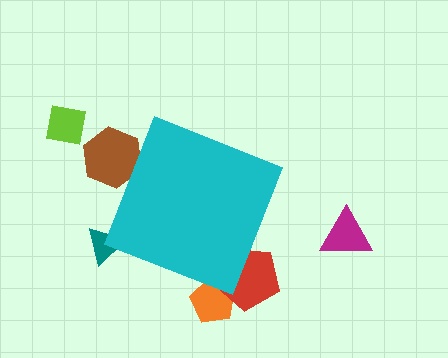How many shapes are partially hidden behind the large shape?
4 shapes are partially hidden.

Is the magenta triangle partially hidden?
No, the magenta triangle is fully visible.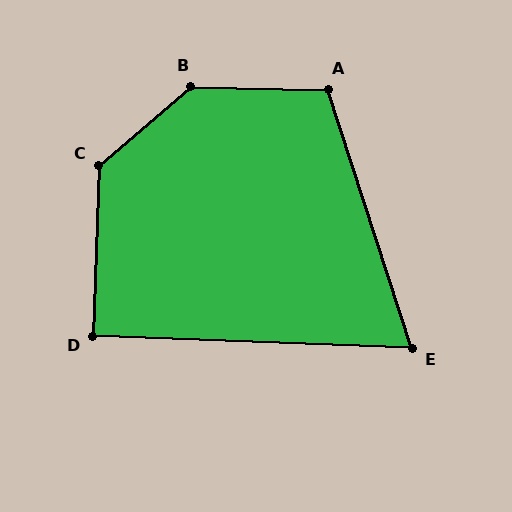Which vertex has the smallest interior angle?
E, at approximately 70 degrees.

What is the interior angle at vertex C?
Approximately 132 degrees (obtuse).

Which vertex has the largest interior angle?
B, at approximately 138 degrees.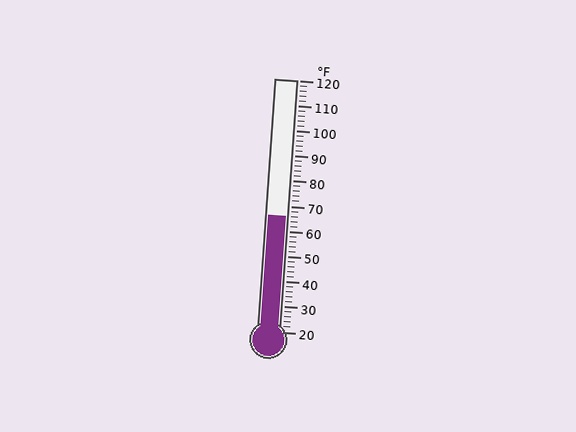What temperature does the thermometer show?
The thermometer shows approximately 66°F.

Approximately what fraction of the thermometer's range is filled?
The thermometer is filled to approximately 45% of its range.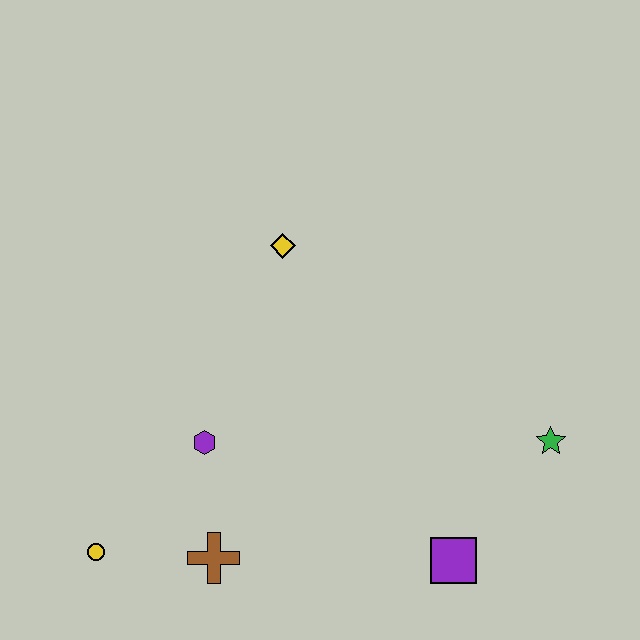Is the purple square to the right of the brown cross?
Yes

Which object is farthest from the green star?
The yellow circle is farthest from the green star.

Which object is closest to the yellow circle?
The brown cross is closest to the yellow circle.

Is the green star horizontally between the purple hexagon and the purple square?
No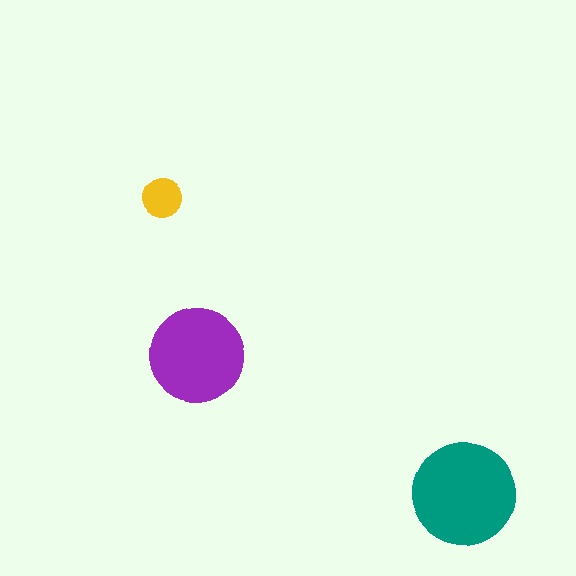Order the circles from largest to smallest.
the teal one, the purple one, the yellow one.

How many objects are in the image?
There are 3 objects in the image.